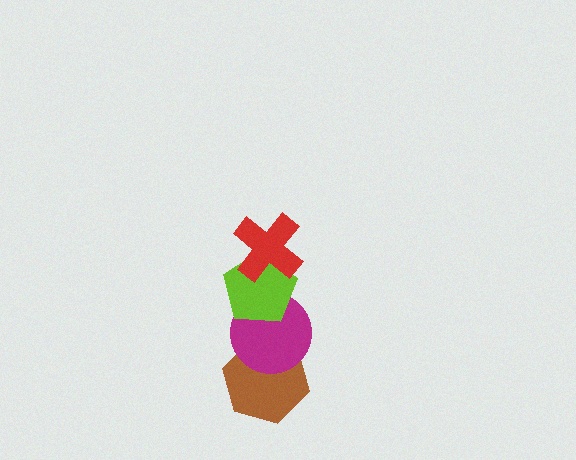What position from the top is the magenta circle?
The magenta circle is 3rd from the top.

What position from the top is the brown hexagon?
The brown hexagon is 4th from the top.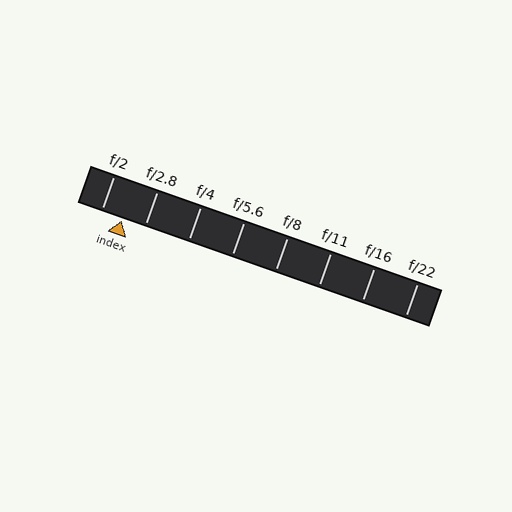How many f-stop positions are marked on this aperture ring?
There are 8 f-stop positions marked.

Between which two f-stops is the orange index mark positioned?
The index mark is between f/2 and f/2.8.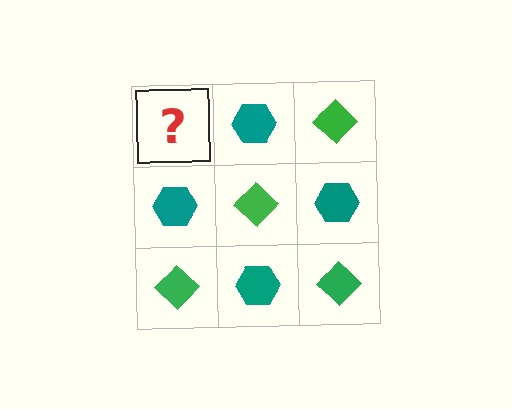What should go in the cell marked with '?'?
The missing cell should contain a green diamond.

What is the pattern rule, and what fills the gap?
The rule is that it alternates green diamond and teal hexagon in a checkerboard pattern. The gap should be filled with a green diamond.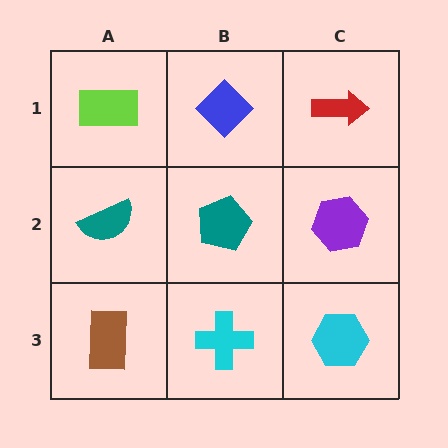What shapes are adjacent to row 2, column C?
A red arrow (row 1, column C), a cyan hexagon (row 3, column C), a teal pentagon (row 2, column B).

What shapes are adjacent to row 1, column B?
A teal pentagon (row 2, column B), a lime rectangle (row 1, column A), a red arrow (row 1, column C).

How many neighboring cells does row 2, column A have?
3.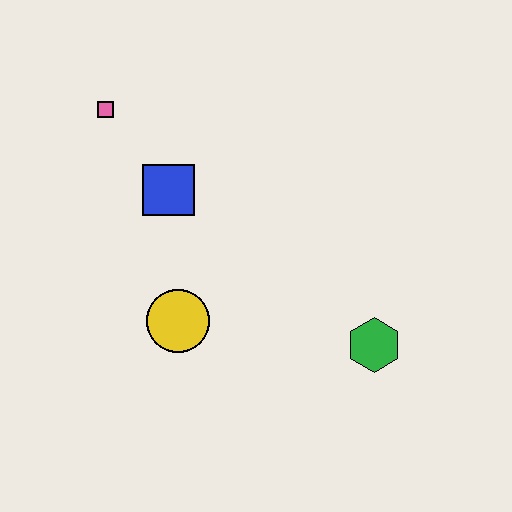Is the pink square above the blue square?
Yes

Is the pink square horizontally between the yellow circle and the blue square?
No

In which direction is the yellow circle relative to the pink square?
The yellow circle is below the pink square.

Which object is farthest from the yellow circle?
The pink square is farthest from the yellow circle.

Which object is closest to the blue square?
The pink square is closest to the blue square.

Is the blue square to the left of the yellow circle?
Yes